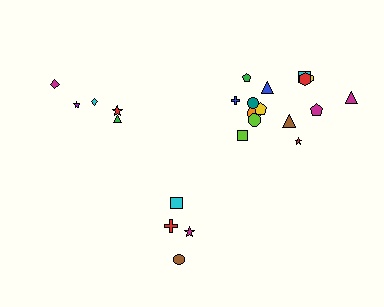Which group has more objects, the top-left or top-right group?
The top-right group.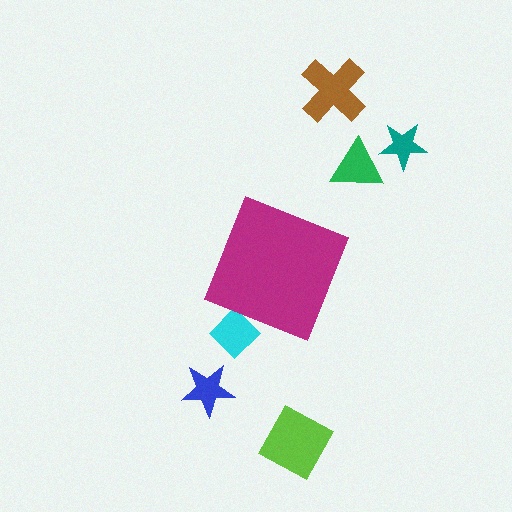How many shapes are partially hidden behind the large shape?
1 shape is partially hidden.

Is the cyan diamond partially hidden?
Yes, the cyan diamond is partially hidden behind the magenta diamond.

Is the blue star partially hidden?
No, the blue star is fully visible.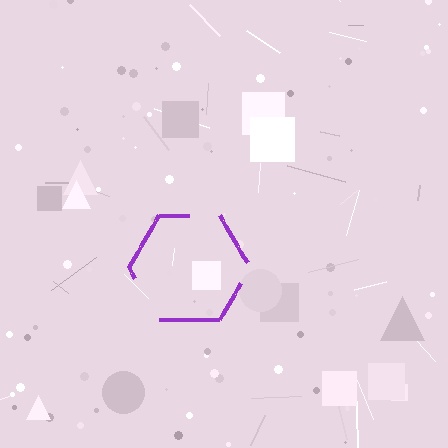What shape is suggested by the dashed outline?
The dashed outline suggests a hexagon.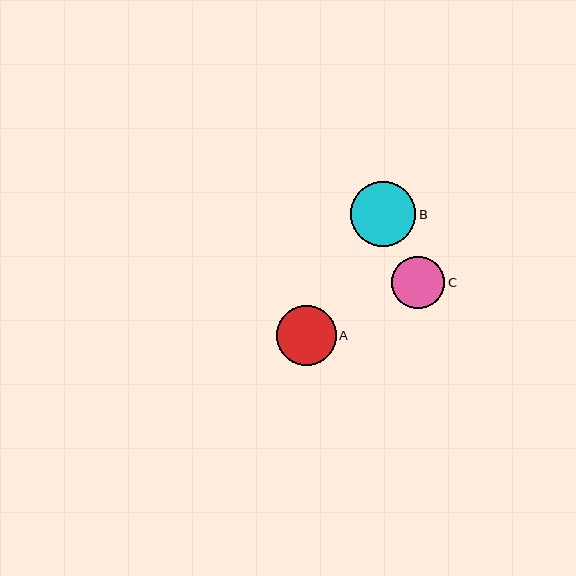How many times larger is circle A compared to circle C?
Circle A is approximately 1.1 times the size of circle C.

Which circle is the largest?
Circle B is the largest with a size of approximately 65 pixels.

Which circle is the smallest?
Circle C is the smallest with a size of approximately 53 pixels.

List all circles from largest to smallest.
From largest to smallest: B, A, C.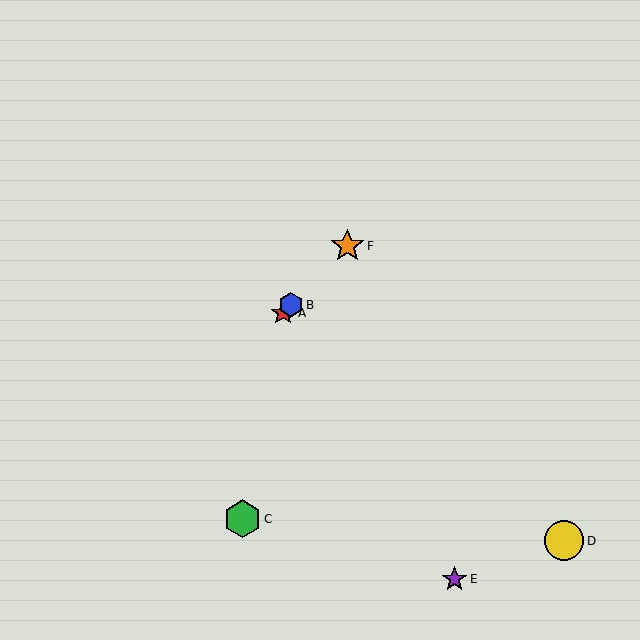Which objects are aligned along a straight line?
Objects A, B, F are aligned along a straight line.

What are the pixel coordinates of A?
Object A is at (283, 313).